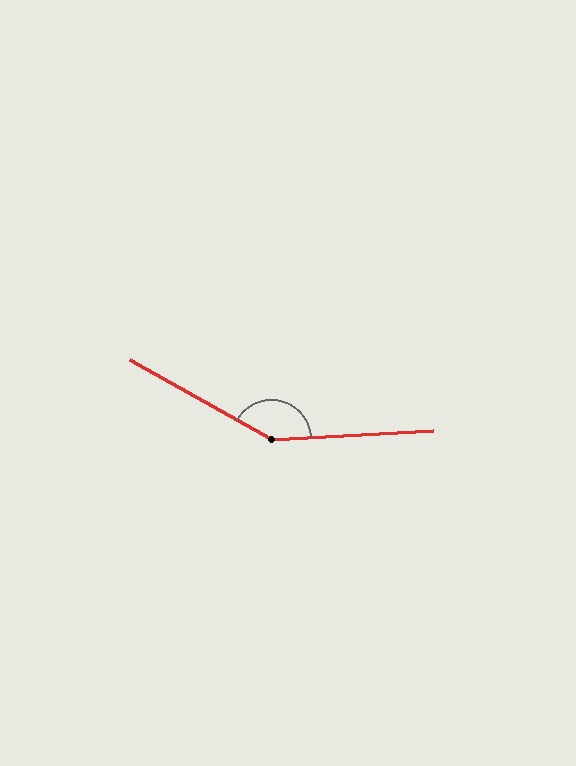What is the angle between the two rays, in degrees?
Approximately 147 degrees.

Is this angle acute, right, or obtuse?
It is obtuse.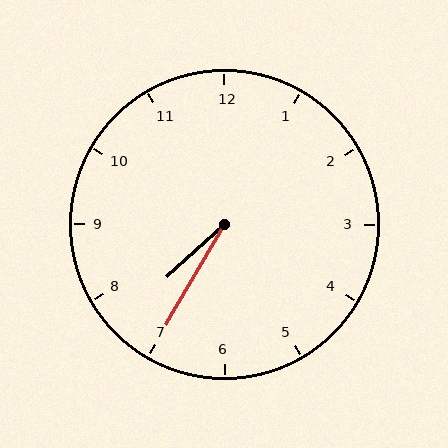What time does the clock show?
7:35.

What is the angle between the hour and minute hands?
Approximately 18 degrees.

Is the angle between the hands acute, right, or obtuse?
It is acute.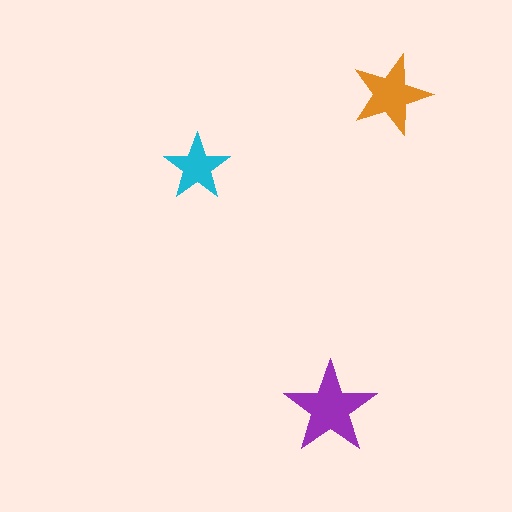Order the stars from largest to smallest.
the purple one, the orange one, the cyan one.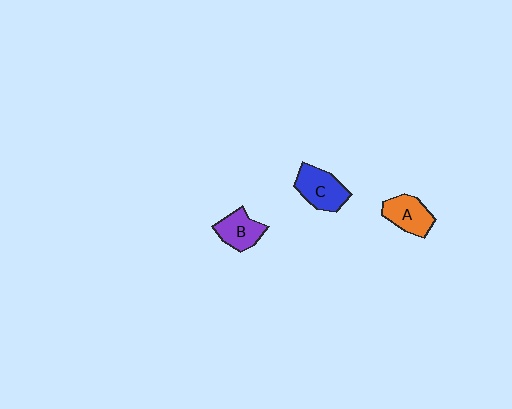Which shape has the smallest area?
Shape B (purple).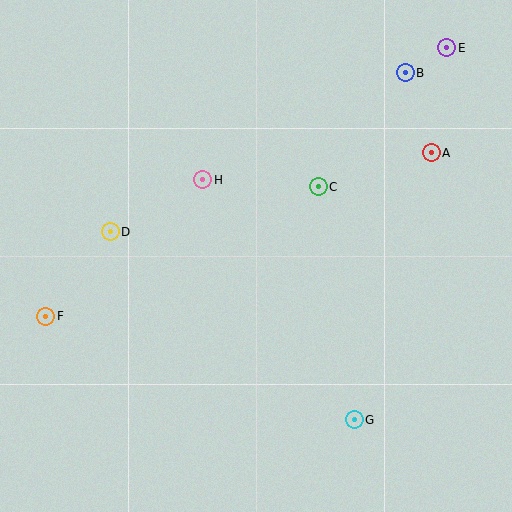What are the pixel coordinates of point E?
Point E is at (447, 48).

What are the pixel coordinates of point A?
Point A is at (431, 153).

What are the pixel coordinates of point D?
Point D is at (110, 232).